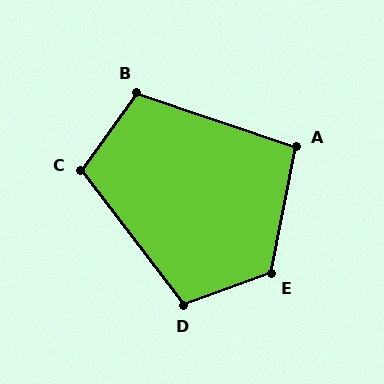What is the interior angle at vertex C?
Approximately 107 degrees (obtuse).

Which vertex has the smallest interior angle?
A, at approximately 98 degrees.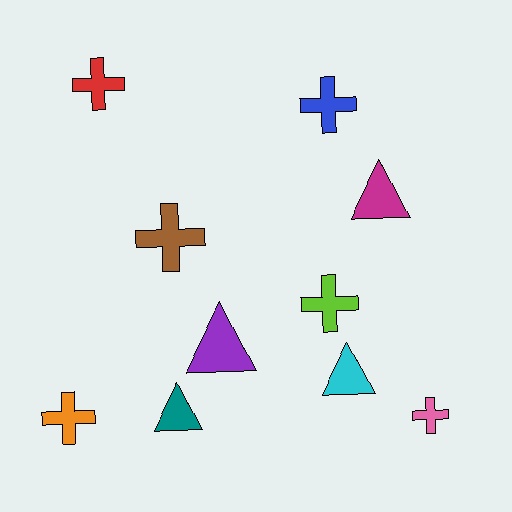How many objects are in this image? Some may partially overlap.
There are 10 objects.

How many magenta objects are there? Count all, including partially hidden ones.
There is 1 magenta object.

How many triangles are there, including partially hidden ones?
There are 4 triangles.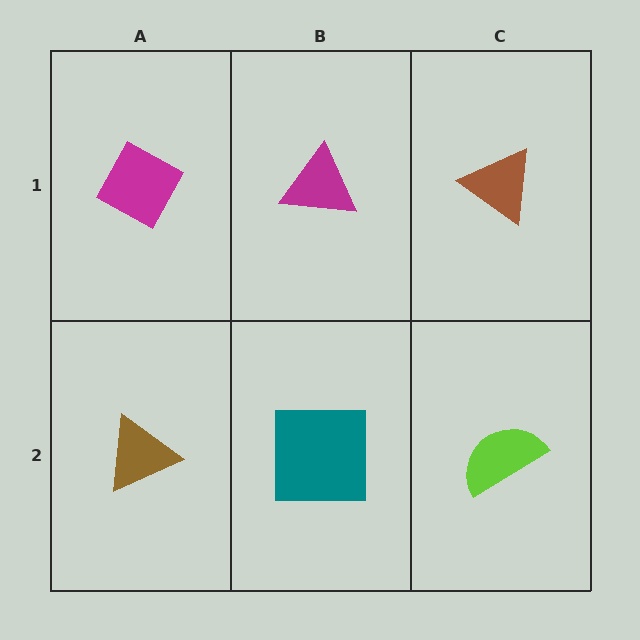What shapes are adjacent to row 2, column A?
A magenta diamond (row 1, column A), a teal square (row 2, column B).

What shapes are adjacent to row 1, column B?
A teal square (row 2, column B), a magenta diamond (row 1, column A), a brown triangle (row 1, column C).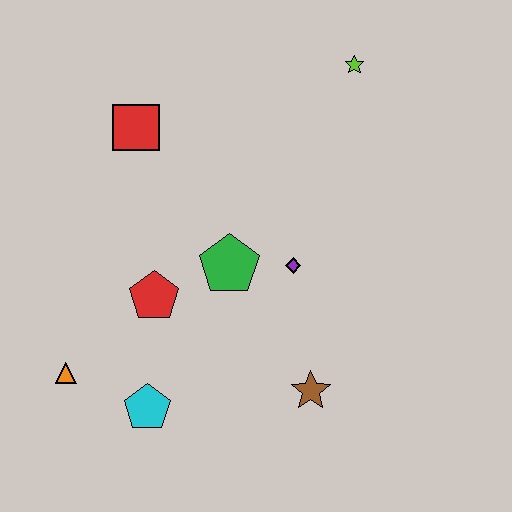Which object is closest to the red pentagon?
The green pentagon is closest to the red pentagon.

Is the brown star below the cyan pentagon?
No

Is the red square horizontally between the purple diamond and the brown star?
No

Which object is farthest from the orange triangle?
The lime star is farthest from the orange triangle.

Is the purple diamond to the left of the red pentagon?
No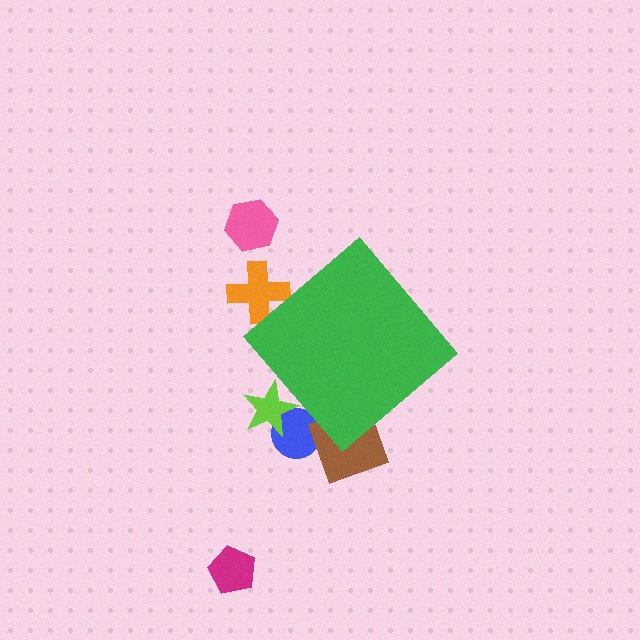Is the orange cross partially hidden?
Yes, the orange cross is partially hidden behind the green diamond.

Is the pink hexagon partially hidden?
No, the pink hexagon is fully visible.